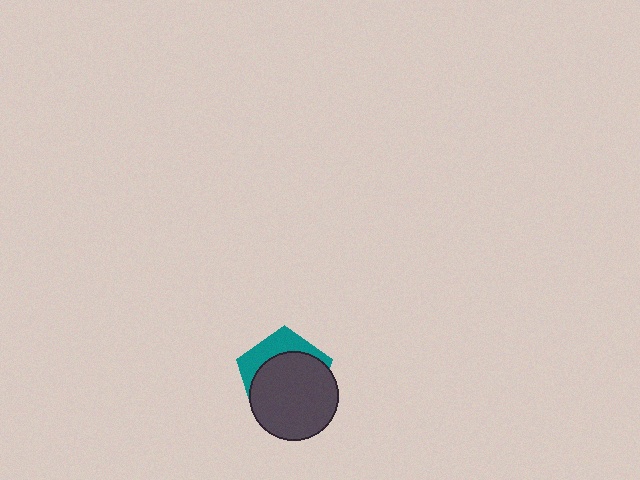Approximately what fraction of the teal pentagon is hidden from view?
Roughly 69% of the teal pentagon is hidden behind the dark gray circle.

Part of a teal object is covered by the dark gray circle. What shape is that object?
It is a pentagon.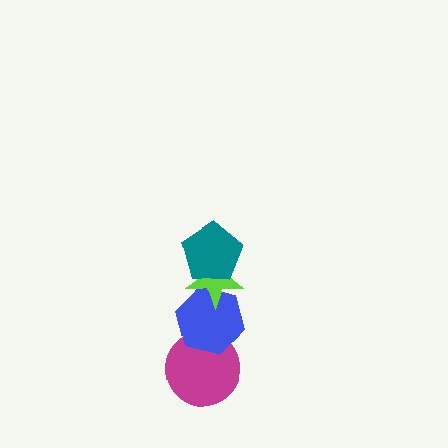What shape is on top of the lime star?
The teal pentagon is on top of the lime star.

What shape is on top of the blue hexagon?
The lime star is on top of the blue hexagon.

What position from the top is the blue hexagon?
The blue hexagon is 3rd from the top.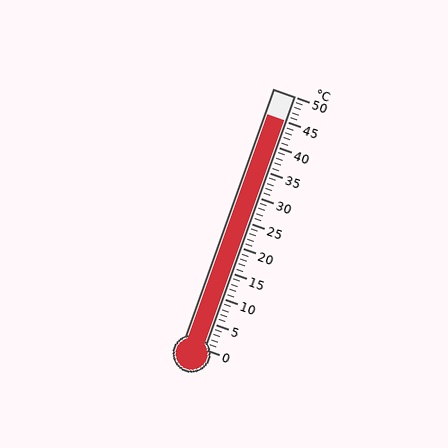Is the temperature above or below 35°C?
The temperature is above 35°C.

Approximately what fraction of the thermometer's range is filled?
The thermometer is filled to approximately 90% of its range.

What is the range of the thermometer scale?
The thermometer scale ranges from 0°C to 50°C.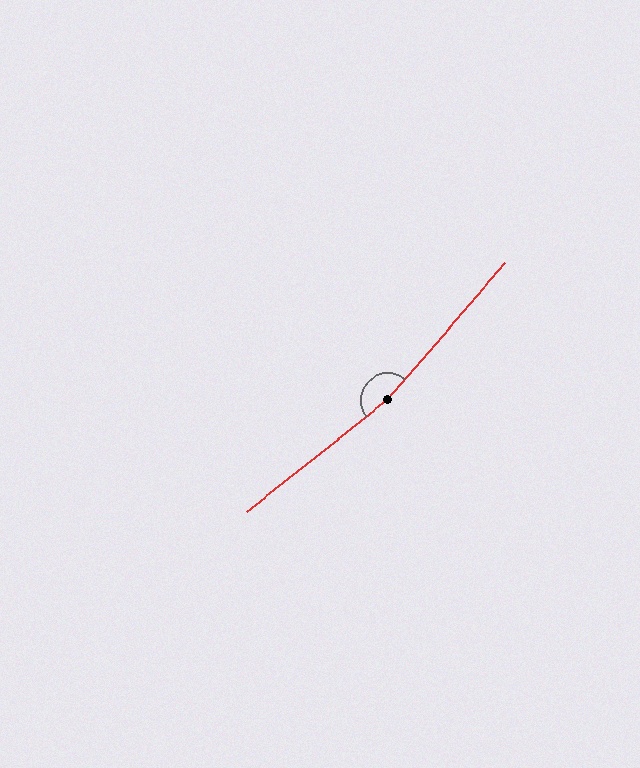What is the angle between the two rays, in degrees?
Approximately 169 degrees.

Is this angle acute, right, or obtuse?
It is obtuse.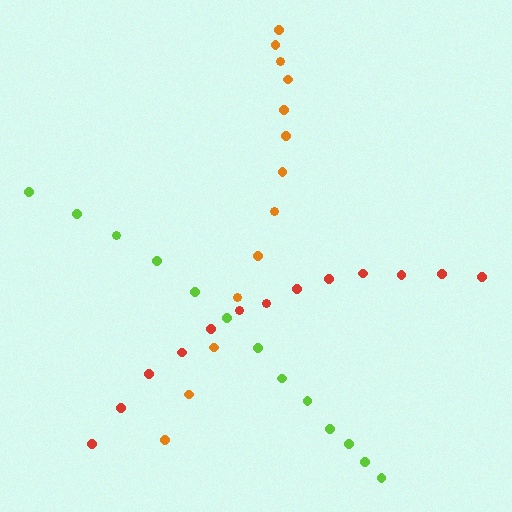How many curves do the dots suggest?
There are 3 distinct paths.